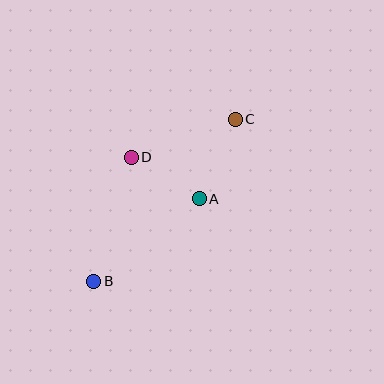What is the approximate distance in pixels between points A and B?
The distance between A and B is approximately 134 pixels.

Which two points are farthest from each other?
Points B and C are farthest from each other.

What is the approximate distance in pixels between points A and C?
The distance between A and C is approximately 87 pixels.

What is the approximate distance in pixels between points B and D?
The distance between B and D is approximately 129 pixels.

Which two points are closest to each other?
Points A and D are closest to each other.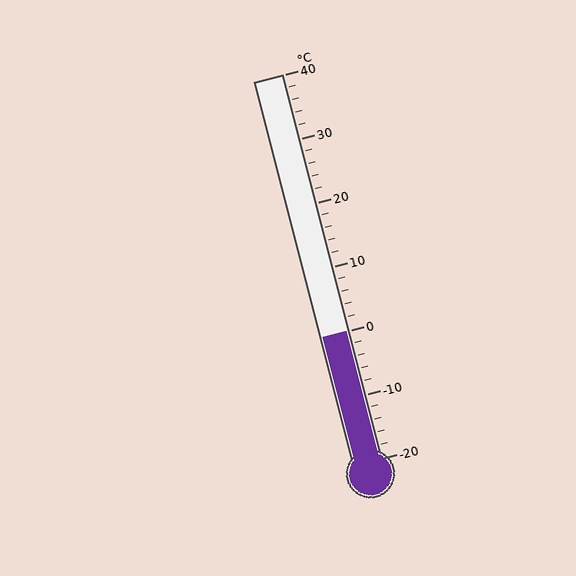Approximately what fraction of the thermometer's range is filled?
The thermometer is filled to approximately 35% of its range.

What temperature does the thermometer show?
The thermometer shows approximately 0°C.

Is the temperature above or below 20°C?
The temperature is below 20°C.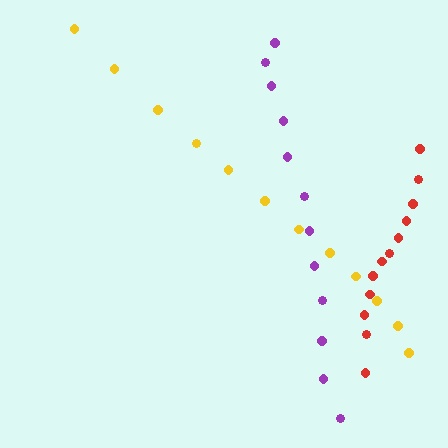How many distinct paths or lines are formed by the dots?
There are 3 distinct paths.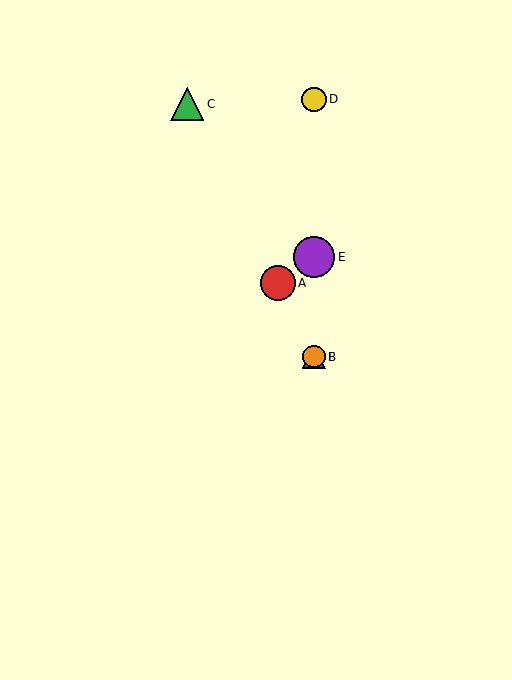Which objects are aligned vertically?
Objects B, D, E, F are aligned vertically.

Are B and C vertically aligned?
No, B is at x≈314 and C is at x≈187.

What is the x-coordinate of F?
Object F is at x≈314.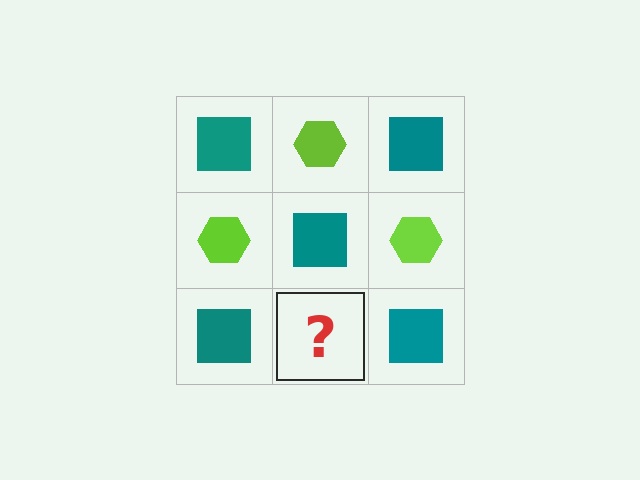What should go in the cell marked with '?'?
The missing cell should contain a lime hexagon.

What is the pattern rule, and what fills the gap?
The rule is that it alternates teal square and lime hexagon in a checkerboard pattern. The gap should be filled with a lime hexagon.